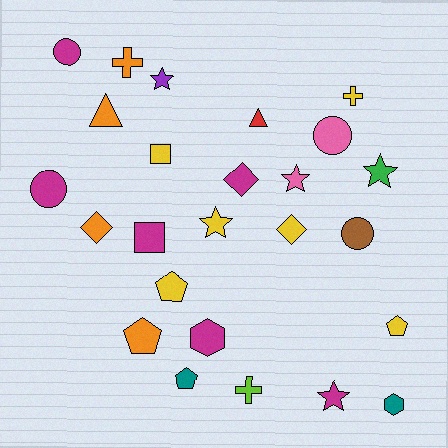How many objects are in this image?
There are 25 objects.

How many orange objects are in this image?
There are 4 orange objects.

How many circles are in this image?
There are 4 circles.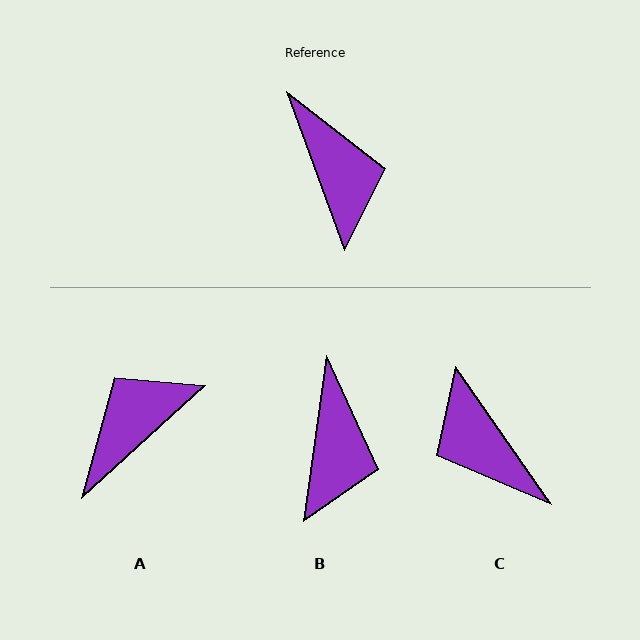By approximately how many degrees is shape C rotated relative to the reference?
Approximately 165 degrees clockwise.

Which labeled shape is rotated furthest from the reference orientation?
C, about 165 degrees away.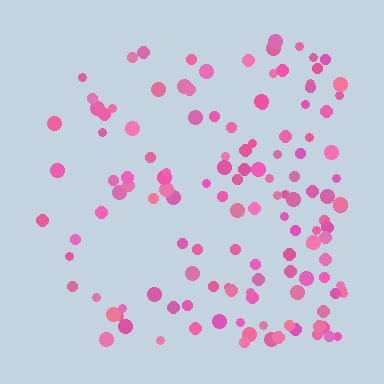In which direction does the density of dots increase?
From left to right, with the right side densest.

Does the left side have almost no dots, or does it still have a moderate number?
Still a moderate number, just noticeably fewer than the right.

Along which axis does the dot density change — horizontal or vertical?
Horizontal.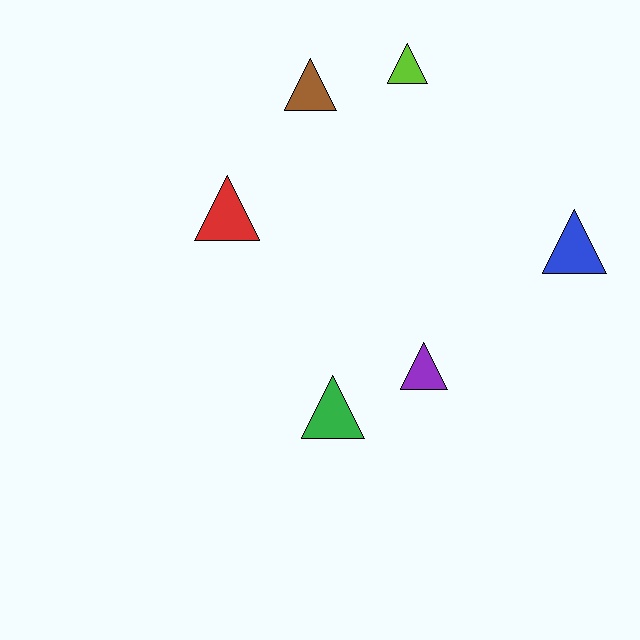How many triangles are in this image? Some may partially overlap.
There are 6 triangles.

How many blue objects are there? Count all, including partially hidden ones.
There is 1 blue object.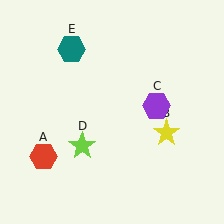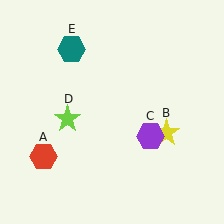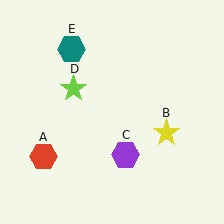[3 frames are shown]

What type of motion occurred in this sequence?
The purple hexagon (object C), lime star (object D) rotated clockwise around the center of the scene.